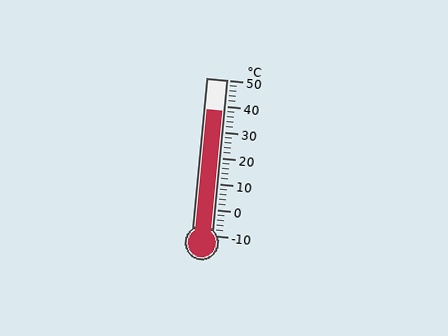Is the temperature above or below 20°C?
The temperature is above 20°C.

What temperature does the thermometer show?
The thermometer shows approximately 38°C.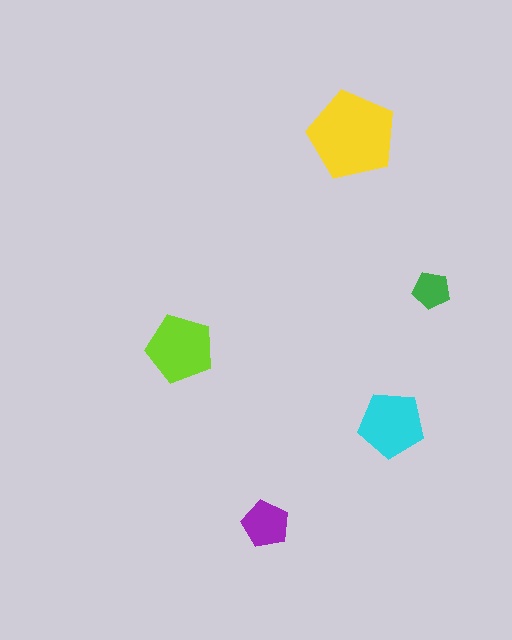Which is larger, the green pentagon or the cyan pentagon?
The cyan one.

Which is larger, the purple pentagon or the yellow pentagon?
The yellow one.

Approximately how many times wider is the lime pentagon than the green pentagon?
About 2 times wider.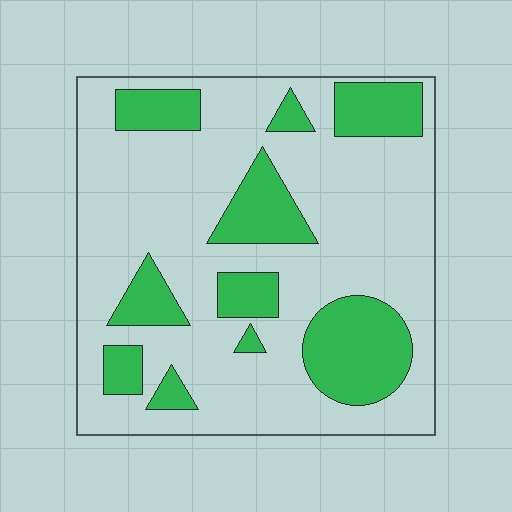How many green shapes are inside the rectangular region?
10.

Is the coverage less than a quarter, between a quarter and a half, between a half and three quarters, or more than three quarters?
Between a quarter and a half.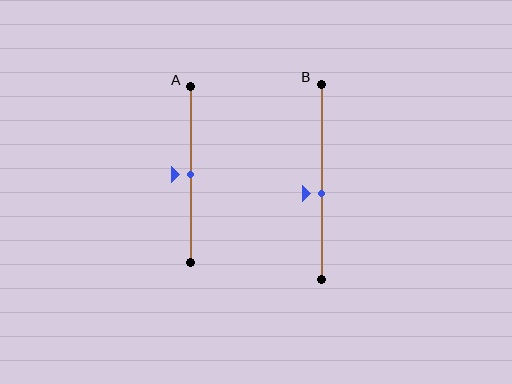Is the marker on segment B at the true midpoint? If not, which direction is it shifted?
No, the marker on segment B is shifted downward by about 6% of the segment length.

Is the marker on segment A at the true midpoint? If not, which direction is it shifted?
Yes, the marker on segment A is at the true midpoint.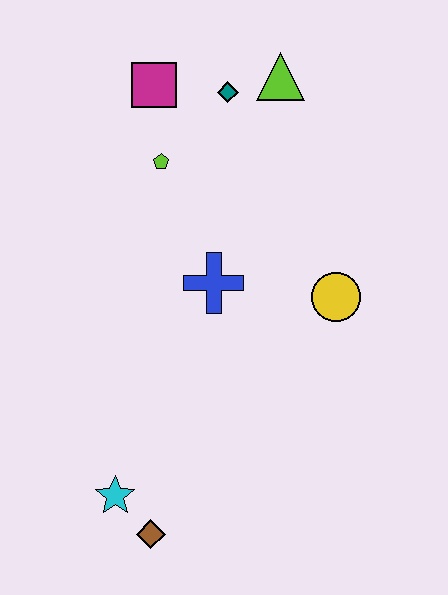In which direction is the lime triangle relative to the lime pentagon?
The lime triangle is to the right of the lime pentagon.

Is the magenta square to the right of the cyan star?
Yes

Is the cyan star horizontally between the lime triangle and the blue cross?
No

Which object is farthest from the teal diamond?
The brown diamond is farthest from the teal diamond.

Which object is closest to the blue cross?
The yellow circle is closest to the blue cross.